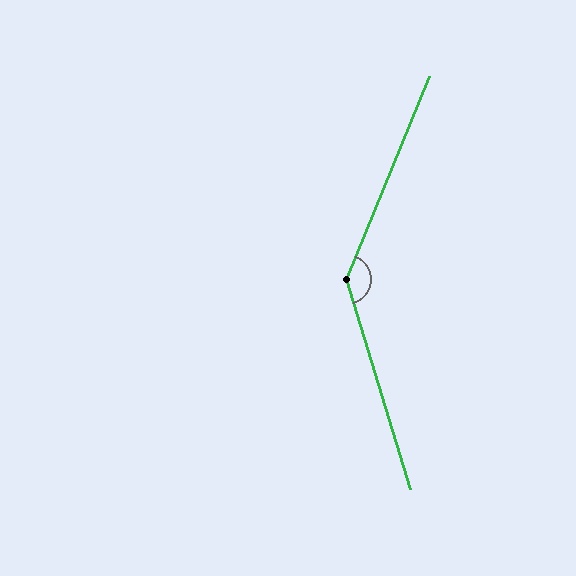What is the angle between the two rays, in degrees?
Approximately 141 degrees.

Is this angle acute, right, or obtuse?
It is obtuse.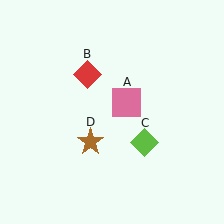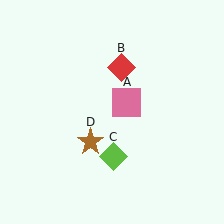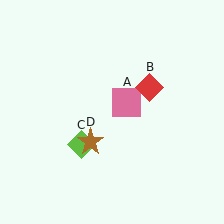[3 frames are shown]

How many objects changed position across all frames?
2 objects changed position: red diamond (object B), lime diamond (object C).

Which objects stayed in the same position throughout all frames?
Pink square (object A) and brown star (object D) remained stationary.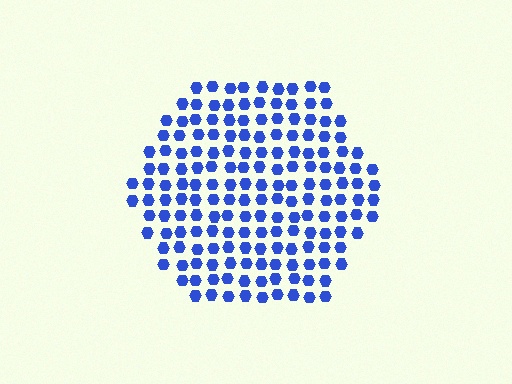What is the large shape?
The large shape is a hexagon.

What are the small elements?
The small elements are hexagons.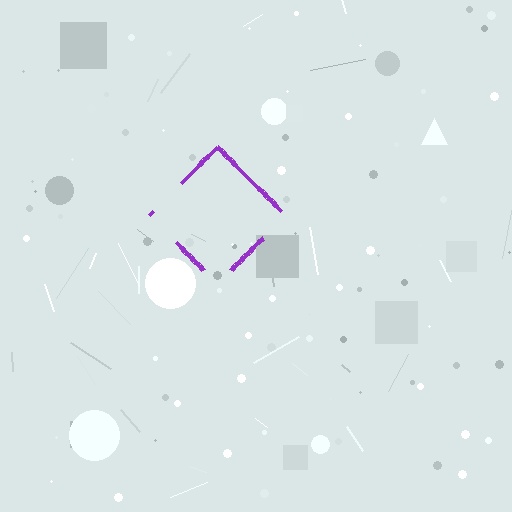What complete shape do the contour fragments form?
The contour fragments form a diamond.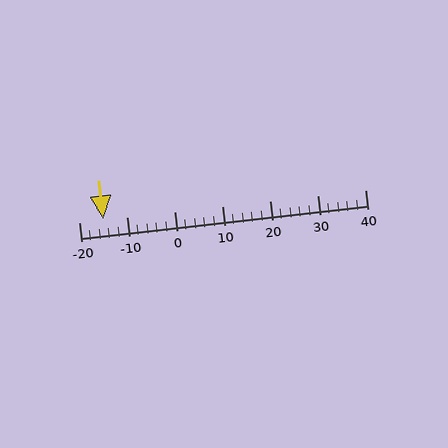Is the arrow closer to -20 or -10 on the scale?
The arrow is closer to -10.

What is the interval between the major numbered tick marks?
The major tick marks are spaced 10 units apart.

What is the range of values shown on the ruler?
The ruler shows values from -20 to 40.